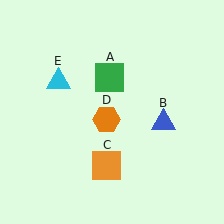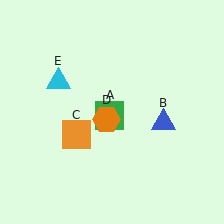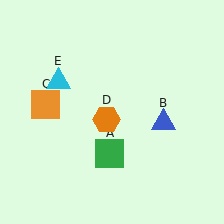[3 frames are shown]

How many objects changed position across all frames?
2 objects changed position: green square (object A), orange square (object C).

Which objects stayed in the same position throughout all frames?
Blue triangle (object B) and orange hexagon (object D) and cyan triangle (object E) remained stationary.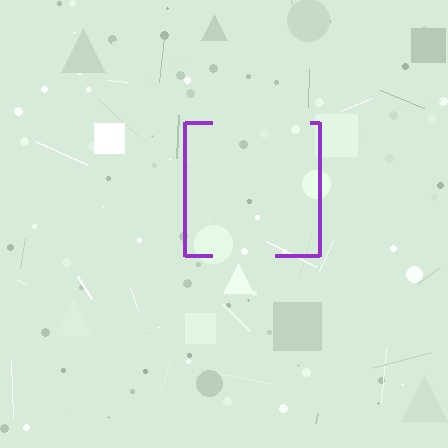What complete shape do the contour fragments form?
The contour fragments form a square.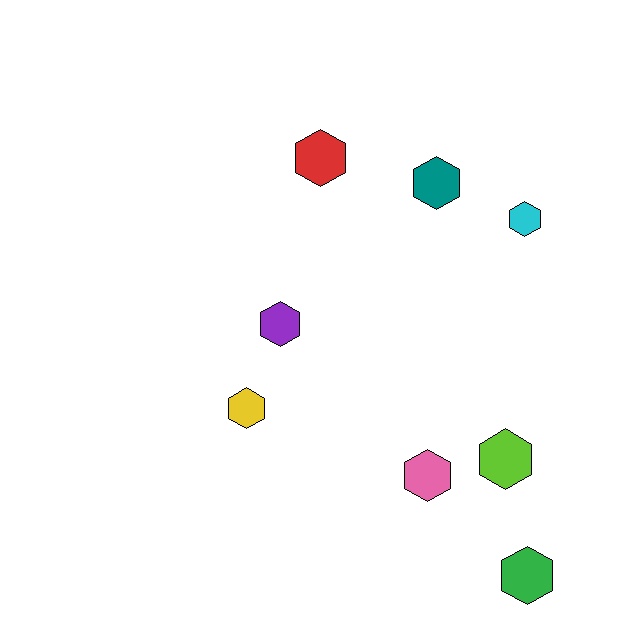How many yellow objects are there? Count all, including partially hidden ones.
There is 1 yellow object.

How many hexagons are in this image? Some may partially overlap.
There are 8 hexagons.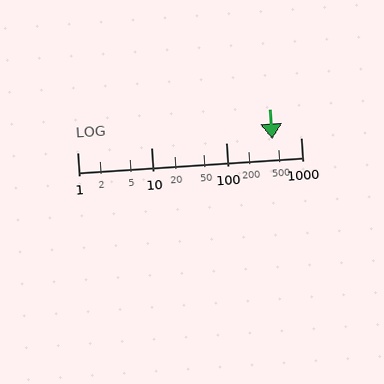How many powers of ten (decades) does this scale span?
The scale spans 3 decades, from 1 to 1000.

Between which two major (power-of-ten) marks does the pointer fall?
The pointer is between 100 and 1000.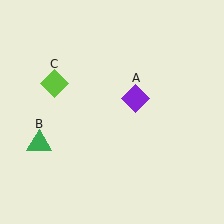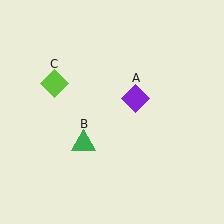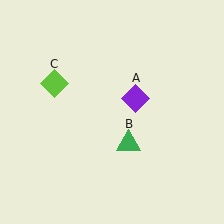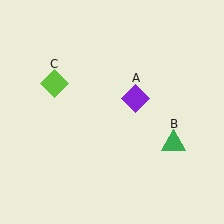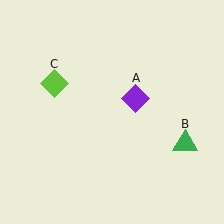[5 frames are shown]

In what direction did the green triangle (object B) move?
The green triangle (object B) moved right.